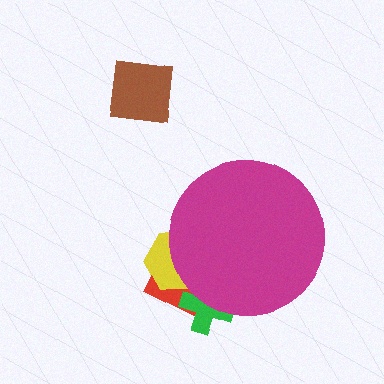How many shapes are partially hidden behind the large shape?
3 shapes are partially hidden.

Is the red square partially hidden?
Yes, the red square is partially hidden behind the magenta circle.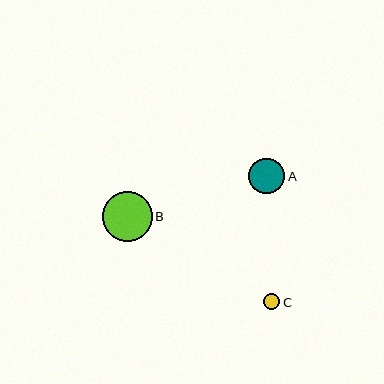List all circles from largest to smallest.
From largest to smallest: B, A, C.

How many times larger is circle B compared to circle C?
Circle B is approximately 3.1 times the size of circle C.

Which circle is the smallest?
Circle C is the smallest with a size of approximately 16 pixels.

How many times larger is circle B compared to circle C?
Circle B is approximately 3.1 times the size of circle C.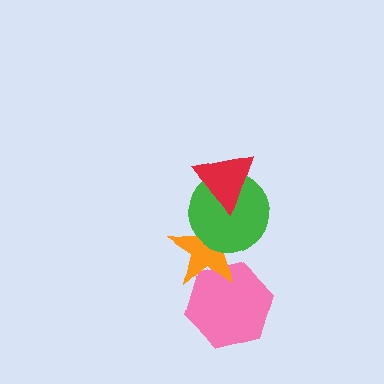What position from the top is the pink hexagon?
The pink hexagon is 4th from the top.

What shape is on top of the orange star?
The green circle is on top of the orange star.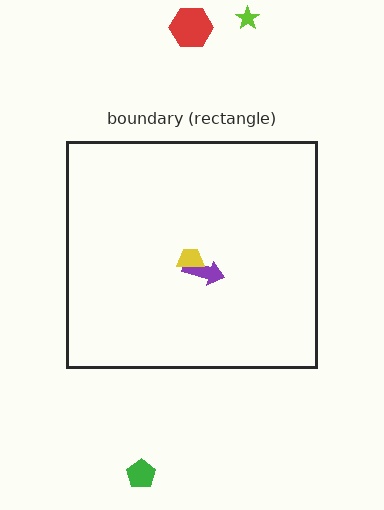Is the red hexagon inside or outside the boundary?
Outside.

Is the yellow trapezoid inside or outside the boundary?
Inside.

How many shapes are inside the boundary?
2 inside, 3 outside.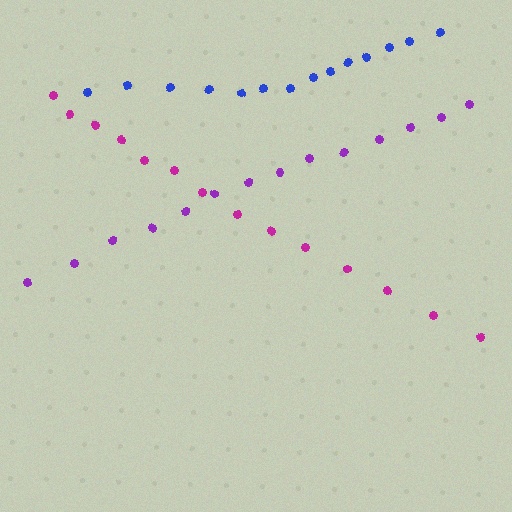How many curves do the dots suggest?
There are 3 distinct paths.